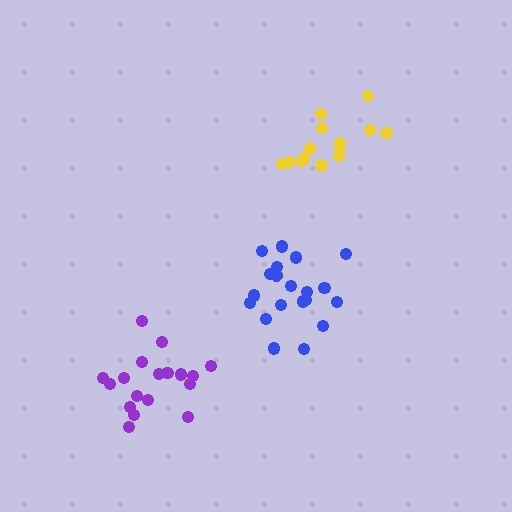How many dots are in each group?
Group 1: 18 dots, Group 2: 14 dots, Group 3: 20 dots (52 total).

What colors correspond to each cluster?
The clusters are colored: purple, yellow, blue.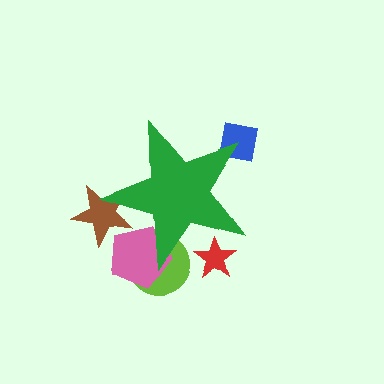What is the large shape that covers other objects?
A green star.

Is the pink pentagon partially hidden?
Yes, the pink pentagon is partially hidden behind the green star.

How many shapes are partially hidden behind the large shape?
5 shapes are partially hidden.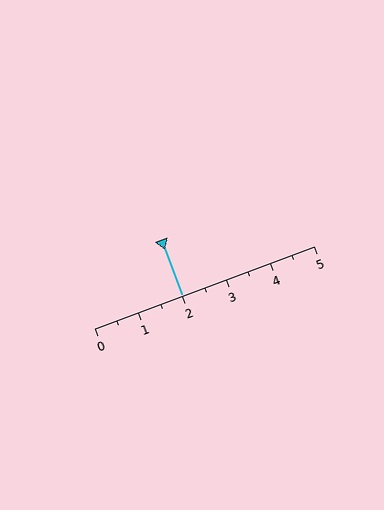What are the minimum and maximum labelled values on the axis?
The axis runs from 0 to 5.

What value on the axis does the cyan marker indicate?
The marker indicates approximately 2.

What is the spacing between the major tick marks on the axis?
The major ticks are spaced 1 apart.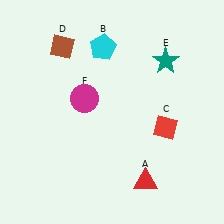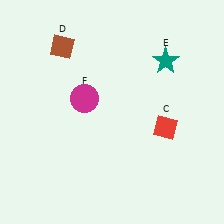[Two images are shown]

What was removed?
The red triangle (A), the cyan pentagon (B) were removed in Image 2.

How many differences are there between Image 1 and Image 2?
There are 2 differences between the two images.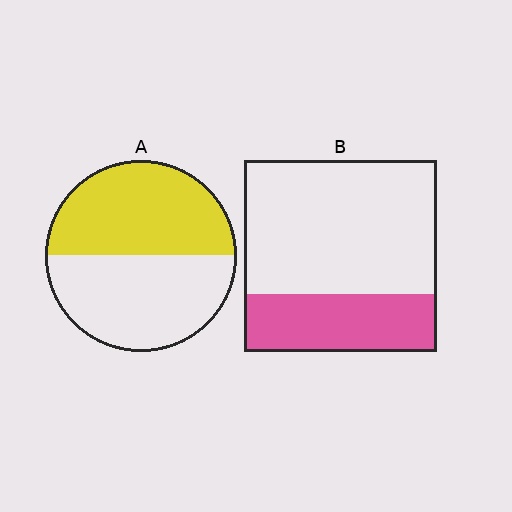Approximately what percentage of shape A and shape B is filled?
A is approximately 50% and B is approximately 30%.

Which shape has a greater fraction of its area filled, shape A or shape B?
Shape A.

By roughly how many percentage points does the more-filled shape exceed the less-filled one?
By roughly 20 percentage points (A over B).